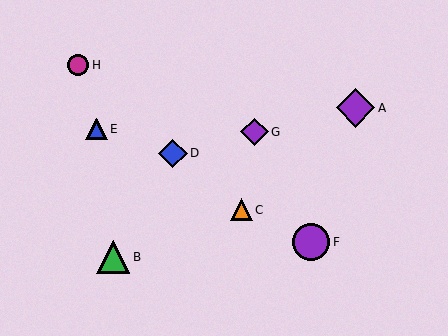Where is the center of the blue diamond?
The center of the blue diamond is at (173, 153).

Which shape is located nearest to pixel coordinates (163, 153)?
The blue diamond (labeled D) at (173, 153) is nearest to that location.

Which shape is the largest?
The purple diamond (labeled A) is the largest.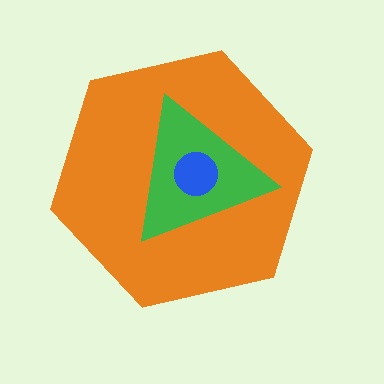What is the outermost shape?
The orange hexagon.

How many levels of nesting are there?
3.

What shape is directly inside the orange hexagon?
The green triangle.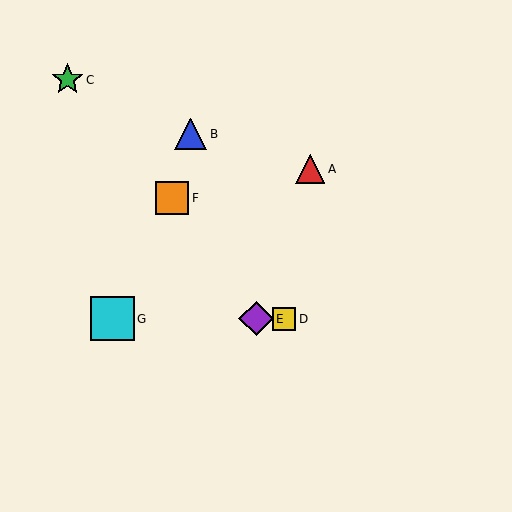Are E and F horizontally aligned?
No, E is at y≈319 and F is at y≈198.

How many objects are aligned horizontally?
3 objects (D, E, G) are aligned horizontally.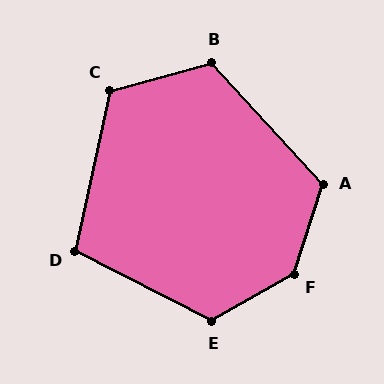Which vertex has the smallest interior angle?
D, at approximately 105 degrees.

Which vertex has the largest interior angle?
F, at approximately 138 degrees.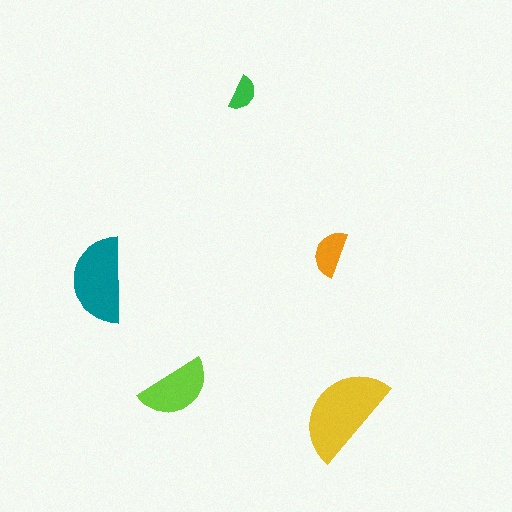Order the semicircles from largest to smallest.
the yellow one, the teal one, the lime one, the orange one, the green one.